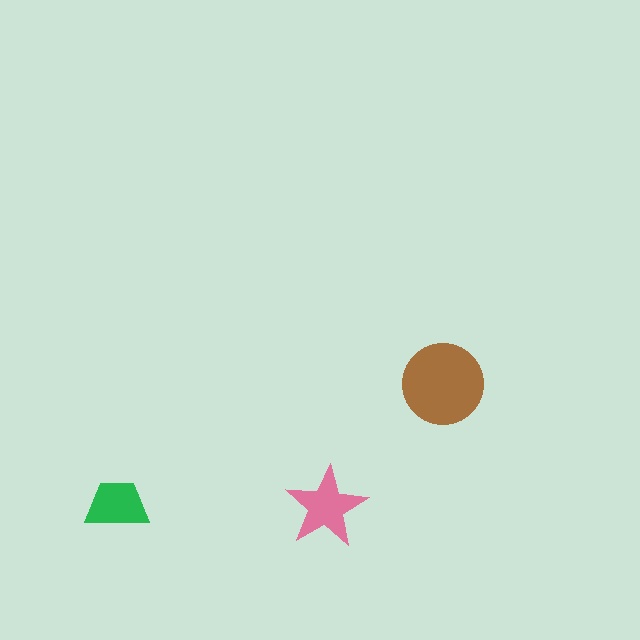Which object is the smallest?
The green trapezoid.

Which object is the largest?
The brown circle.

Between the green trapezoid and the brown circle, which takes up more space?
The brown circle.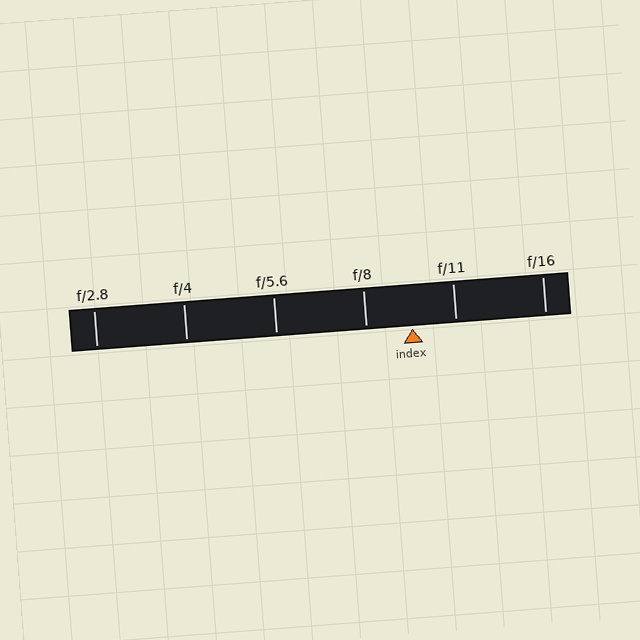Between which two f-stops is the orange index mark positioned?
The index mark is between f/8 and f/11.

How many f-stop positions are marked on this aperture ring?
There are 6 f-stop positions marked.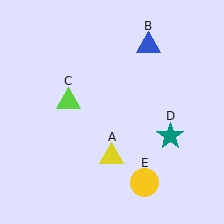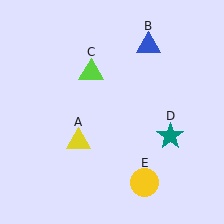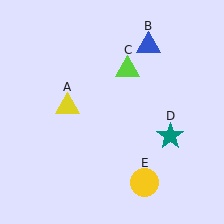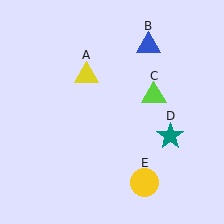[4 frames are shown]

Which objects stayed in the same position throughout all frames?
Blue triangle (object B) and teal star (object D) and yellow circle (object E) remained stationary.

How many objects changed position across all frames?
2 objects changed position: yellow triangle (object A), lime triangle (object C).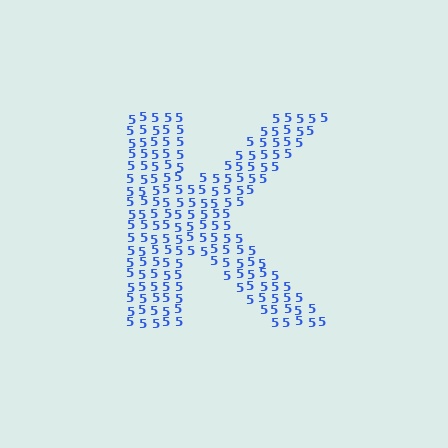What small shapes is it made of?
It is made of small digit 5's.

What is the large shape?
The large shape is the letter K.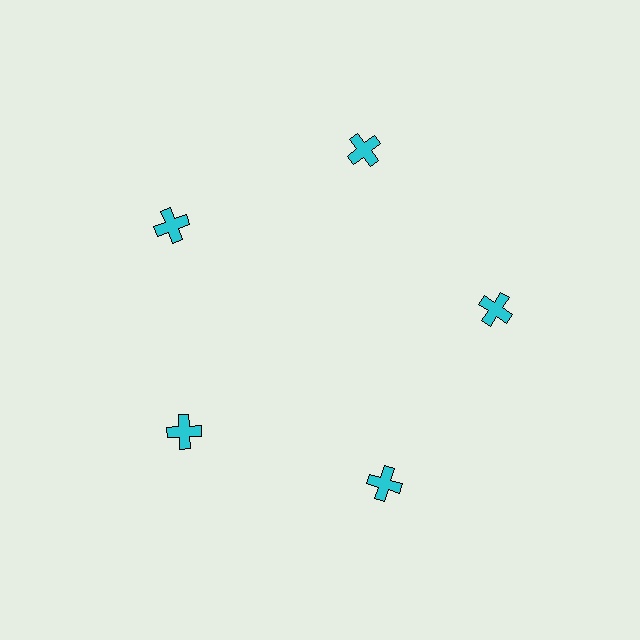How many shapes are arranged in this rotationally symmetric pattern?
There are 5 shapes, arranged in 5 groups of 1.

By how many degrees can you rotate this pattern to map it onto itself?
The pattern maps onto itself every 72 degrees of rotation.